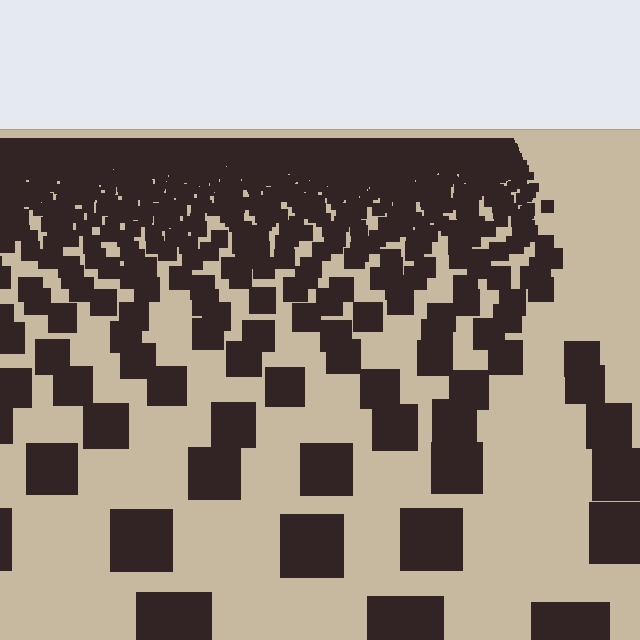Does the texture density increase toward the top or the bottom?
Density increases toward the top.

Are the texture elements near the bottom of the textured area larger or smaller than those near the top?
Larger. Near the bottom, elements are closer to the viewer and appear at a bigger on-screen size.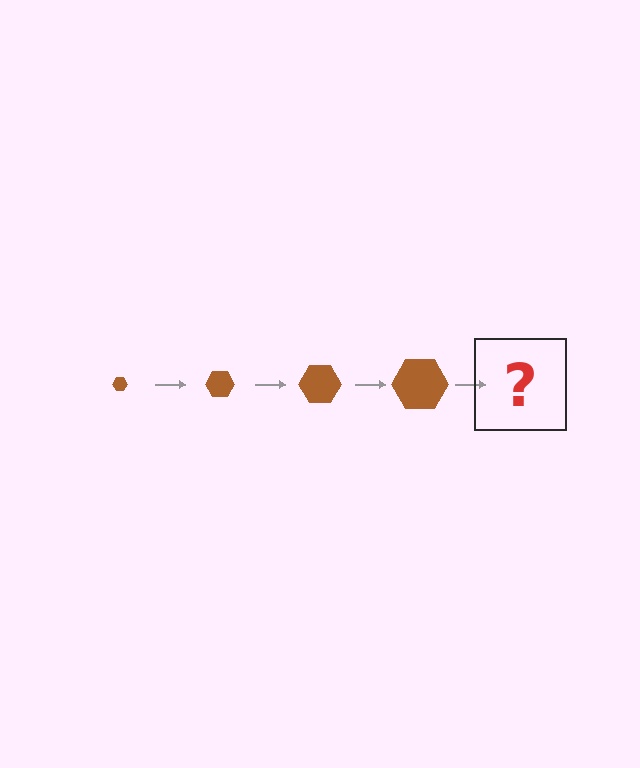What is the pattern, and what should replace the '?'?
The pattern is that the hexagon gets progressively larger each step. The '?' should be a brown hexagon, larger than the previous one.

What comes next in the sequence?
The next element should be a brown hexagon, larger than the previous one.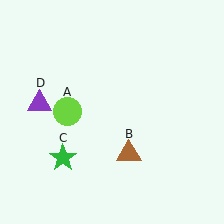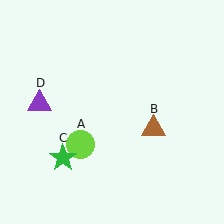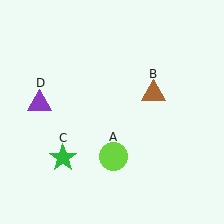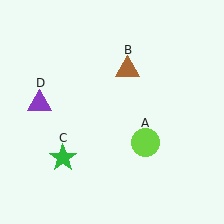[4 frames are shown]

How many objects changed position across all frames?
2 objects changed position: lime circle (object A), brown triangle (object B).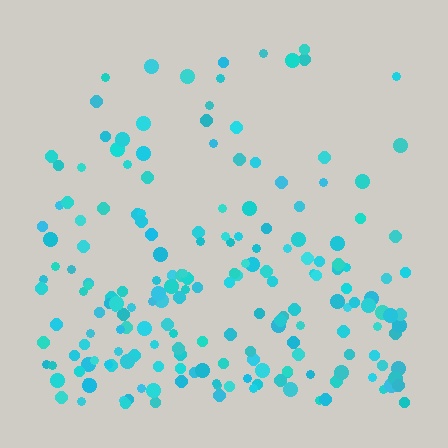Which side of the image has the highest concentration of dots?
The bottom.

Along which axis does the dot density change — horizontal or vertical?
Vertical.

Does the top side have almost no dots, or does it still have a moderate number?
Still a moderate number, just noticeably fewer than the bottom.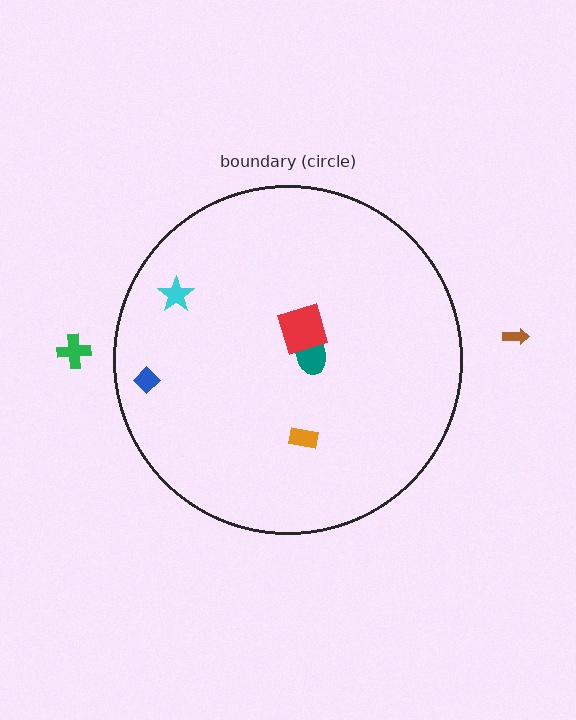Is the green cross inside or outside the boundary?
Outside.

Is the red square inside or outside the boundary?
Inside.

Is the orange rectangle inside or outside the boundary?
Inside.